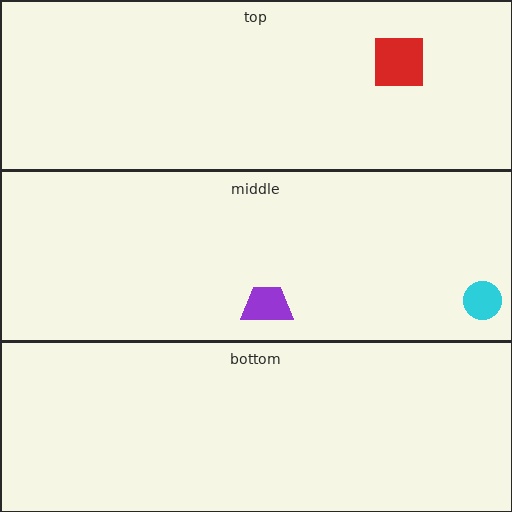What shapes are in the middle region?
The cyan circle, the purple trapezoid.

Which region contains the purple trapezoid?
The middle region.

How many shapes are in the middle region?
2.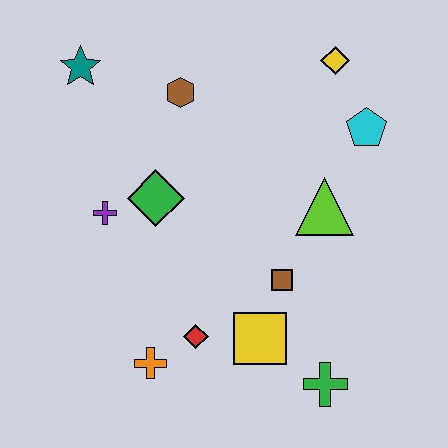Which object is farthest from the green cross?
The teal star is farthest from the green cross.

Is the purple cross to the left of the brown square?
Yes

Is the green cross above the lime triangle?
No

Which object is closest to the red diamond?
The orange cross is closest to the red diamond.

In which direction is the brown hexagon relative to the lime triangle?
The brown hexagon is to the left of the lime triangle.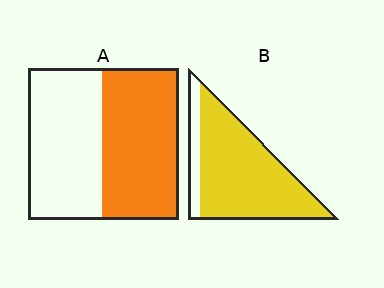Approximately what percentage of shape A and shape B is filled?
A is approximately 50% and B is approximately 85%.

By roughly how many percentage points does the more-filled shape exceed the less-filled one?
By roughly 35 percentage points (B over A).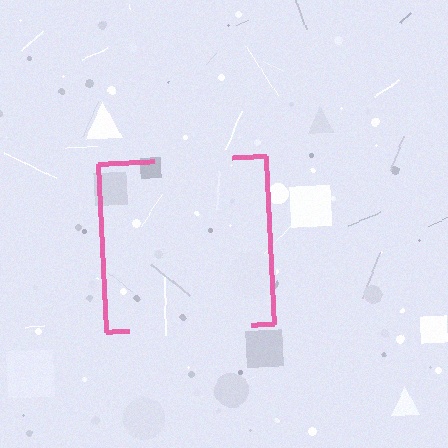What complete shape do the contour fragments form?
The contour fragments form a square.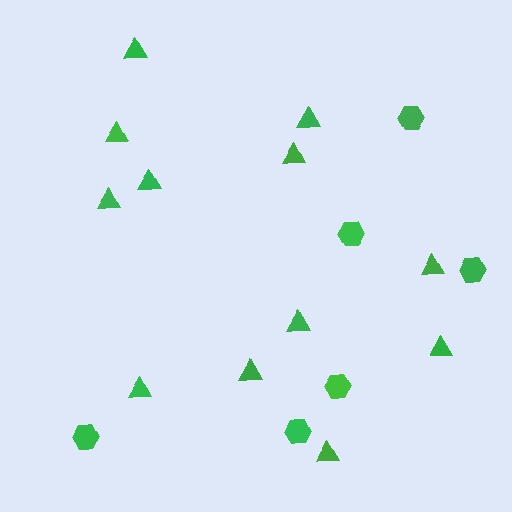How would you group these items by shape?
There are 2 groups: one group of triangles (12) and one group of hexagons (6).